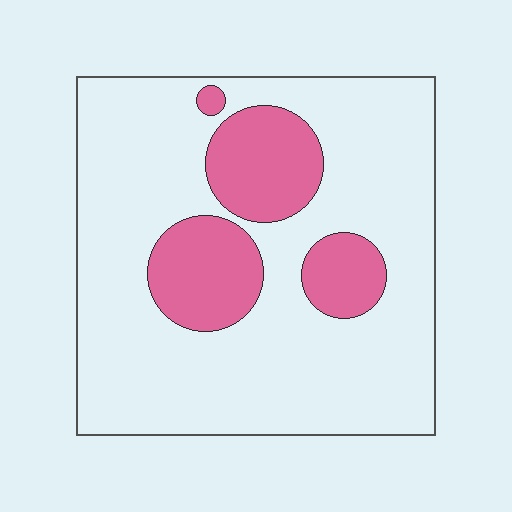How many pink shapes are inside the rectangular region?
4.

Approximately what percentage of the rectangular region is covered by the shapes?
Approximately 20%.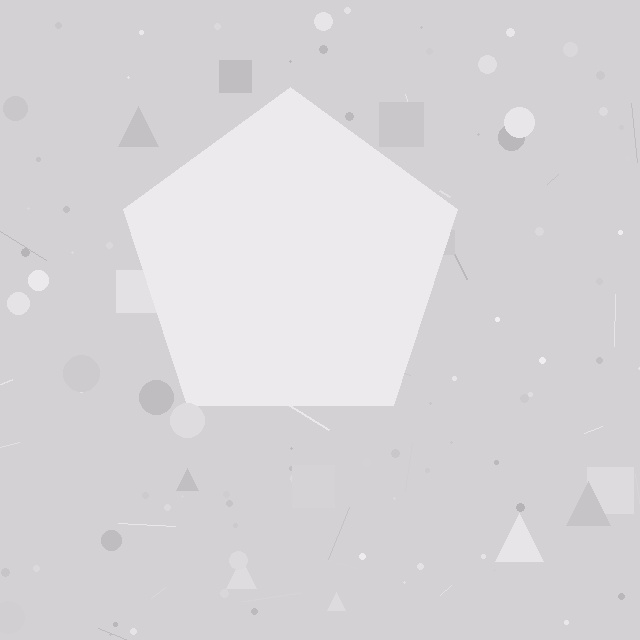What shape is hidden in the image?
A pentagon is hidden in the image.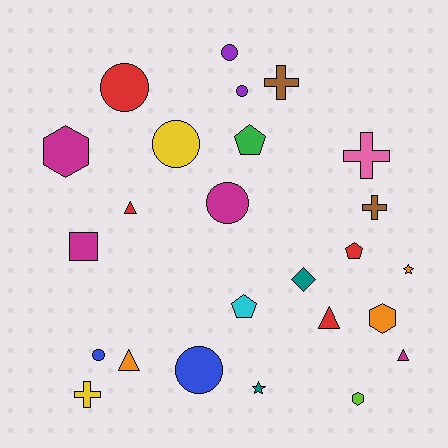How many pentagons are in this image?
There are 3 pentagons.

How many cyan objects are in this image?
There is 1 cyan object.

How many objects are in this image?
There are 25 objects.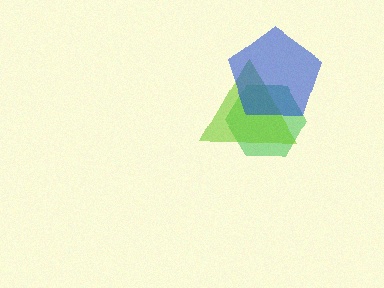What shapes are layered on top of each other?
The layered shapes are: a green hexagon, a lime triangle, a blue pentagon.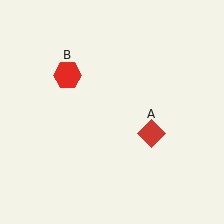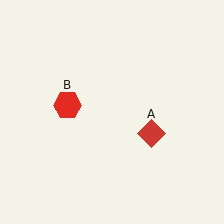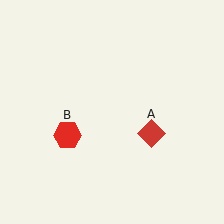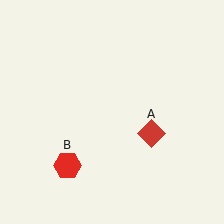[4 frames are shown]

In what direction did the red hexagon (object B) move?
The red hexagon (object B) moved down.